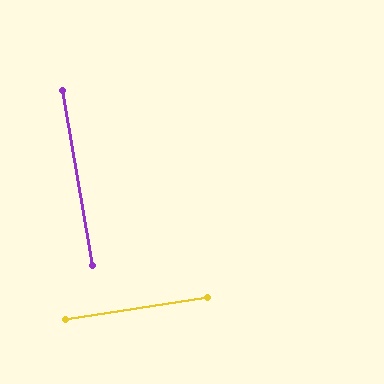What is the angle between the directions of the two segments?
Approximately 89 degrees.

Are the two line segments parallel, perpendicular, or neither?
Perpendicular — they meet at approximately 89°.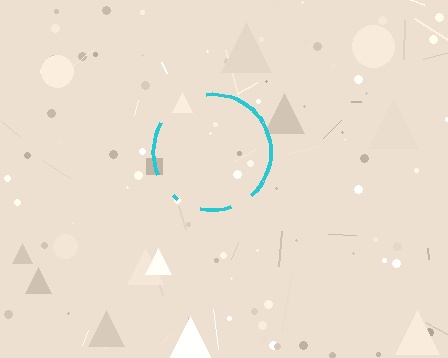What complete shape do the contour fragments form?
The contour fragments form a circle.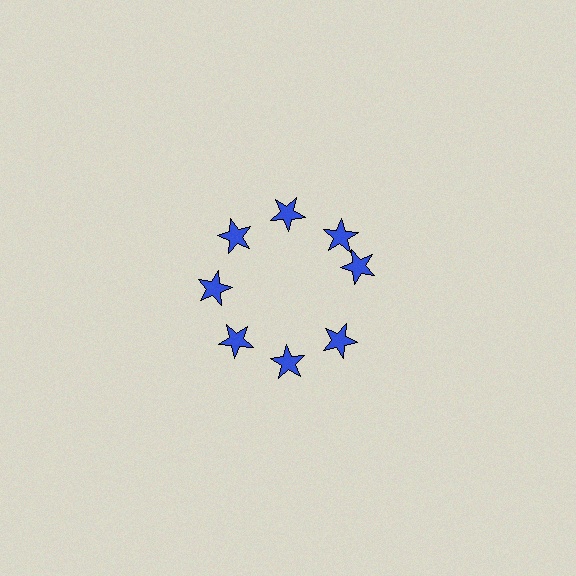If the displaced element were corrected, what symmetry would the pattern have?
It would have 8-fold rotational symmetry — the pattern would map onto itself every 45 degrees.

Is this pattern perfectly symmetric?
No. The 8 blue stars are arranged in a ring, but one element near the 3 o'clock position is rotated out of alignment along the ring, breaking the 8-fold rotational symmetry.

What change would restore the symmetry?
The symmetry would be restored by rotating it back into even spacing with its neighbors so that all 8 stars sit at equal angles and equal distance from the center.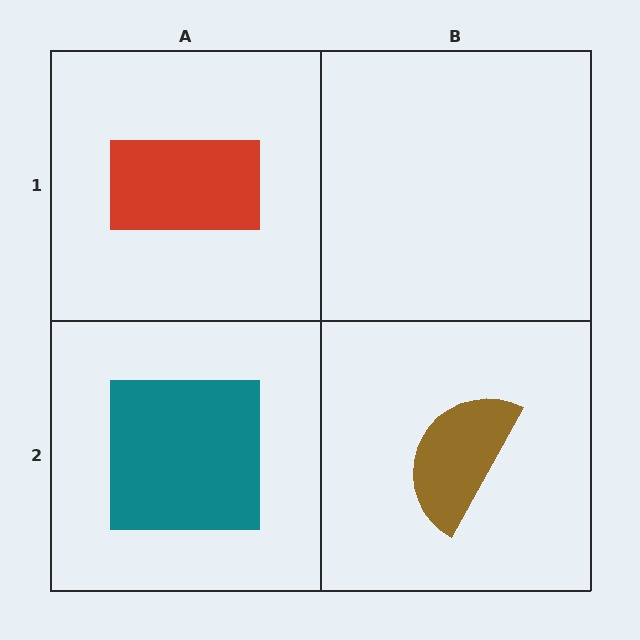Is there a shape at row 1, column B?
No, that cell is empty.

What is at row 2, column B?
A brown semicircle.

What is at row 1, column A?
A red rectangle.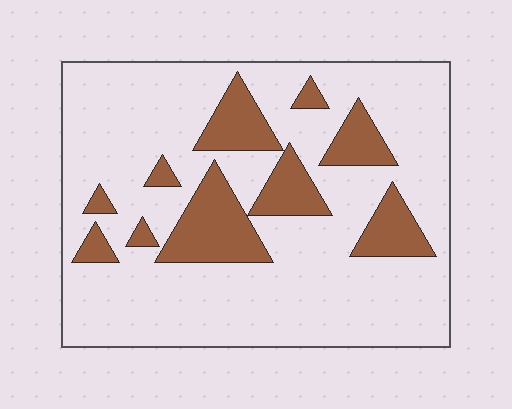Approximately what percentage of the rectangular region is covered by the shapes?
Approximately 20%.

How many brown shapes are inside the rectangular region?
10.